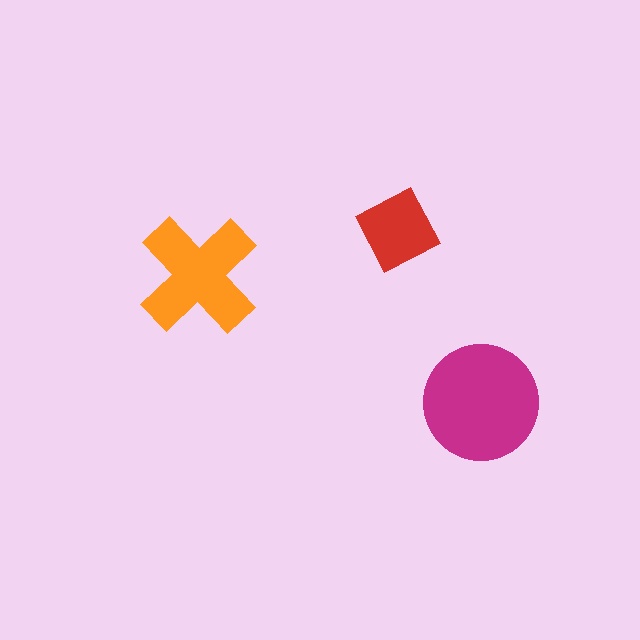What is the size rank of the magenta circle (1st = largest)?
1st.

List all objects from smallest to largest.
The red square, the orange cross, the magenta circle.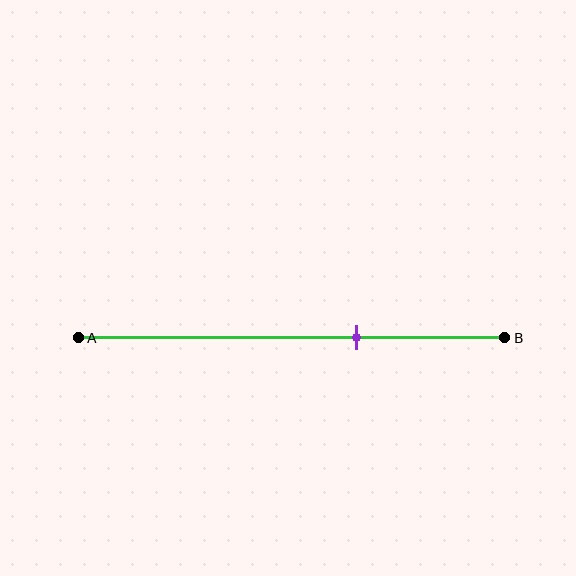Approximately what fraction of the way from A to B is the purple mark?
The purple mark is approximately 65% of the way from A to B.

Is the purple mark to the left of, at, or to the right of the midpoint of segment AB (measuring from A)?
The purple mark is to the right of the midpoint of segment AB.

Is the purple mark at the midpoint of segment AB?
No, the mark is at about 65% from A, not at the 50% midpoint.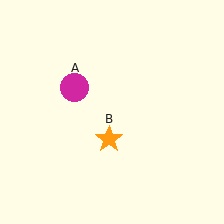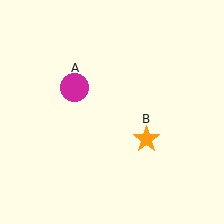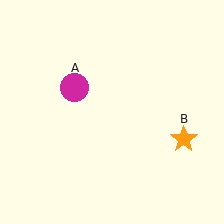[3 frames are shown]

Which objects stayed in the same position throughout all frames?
Magenta circle (object A) remained stationary.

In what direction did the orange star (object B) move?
The orange star (object B) moved right.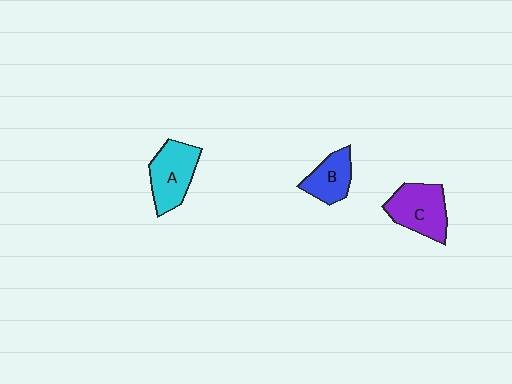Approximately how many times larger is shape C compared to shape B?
Approximately 1.4 times.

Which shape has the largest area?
Shape C (purple).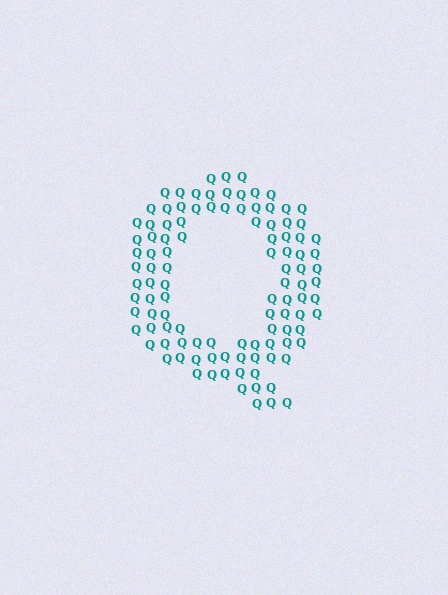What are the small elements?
The small elements are letter Q's.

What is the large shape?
The large shape is the letter Q.